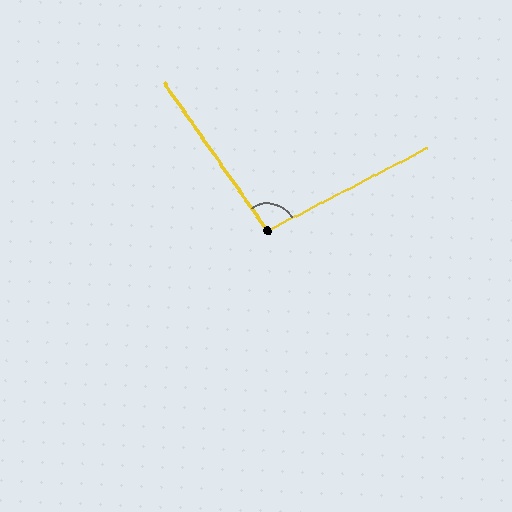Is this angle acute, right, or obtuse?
It is obtuse.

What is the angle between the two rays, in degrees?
Approximately 98 degrees.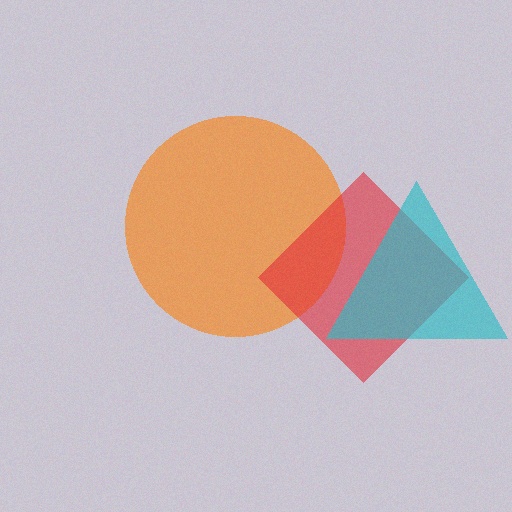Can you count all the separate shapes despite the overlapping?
Yes, there are 3 separate shapes.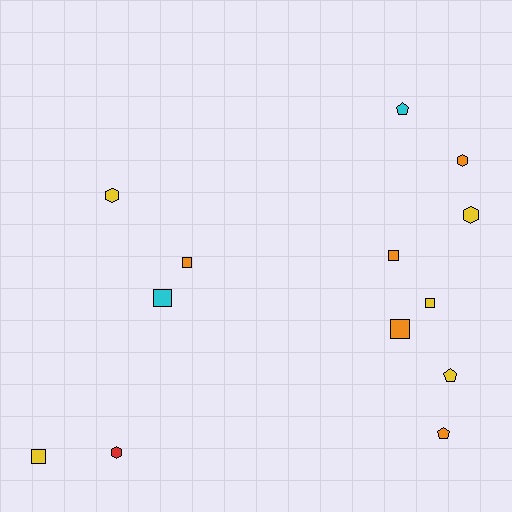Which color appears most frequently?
Orange, with 5 objects.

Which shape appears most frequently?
Square, with 6 objects.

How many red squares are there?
There are no red squares.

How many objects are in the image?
There are 13 objects.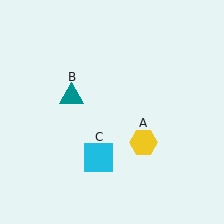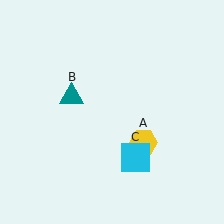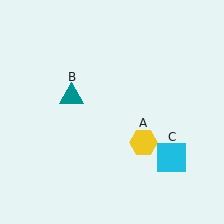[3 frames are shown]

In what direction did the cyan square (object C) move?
The cyan square (object C) moved right.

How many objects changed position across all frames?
1 object changed position: cyan square (object C).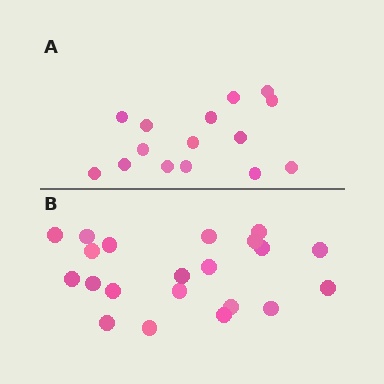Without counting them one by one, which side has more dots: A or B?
Region B (the bottom region) has more dots.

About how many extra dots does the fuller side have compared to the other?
Region B has about 6 more dots than region A.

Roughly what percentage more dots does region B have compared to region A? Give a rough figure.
About 40% more.